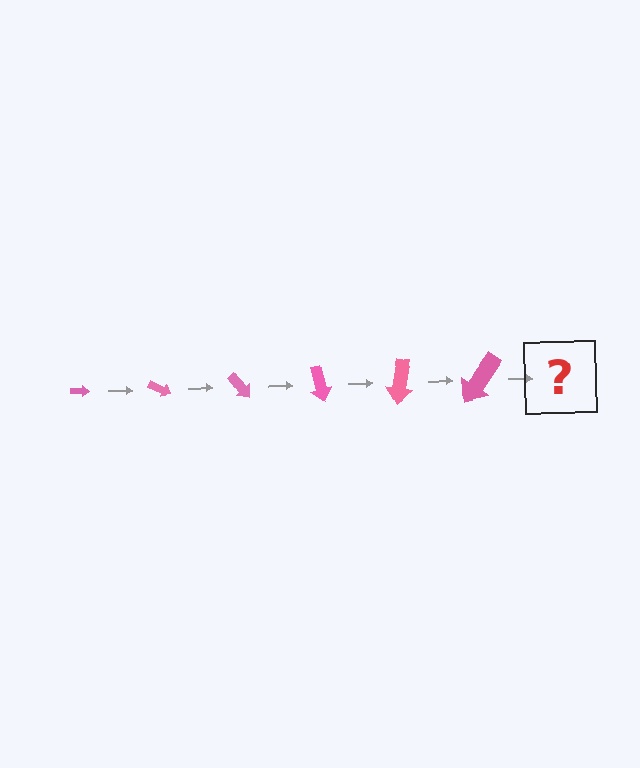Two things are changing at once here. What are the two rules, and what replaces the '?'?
The two rules are that the arrow grows larger each step and it rotates 25 degrees each step. The '?' should be an arrow, larger than the previous one and rotated 150 degrees from the start.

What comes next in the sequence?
The next element should be an arrow, larger than the previous one and rotated 150 degrees from the start.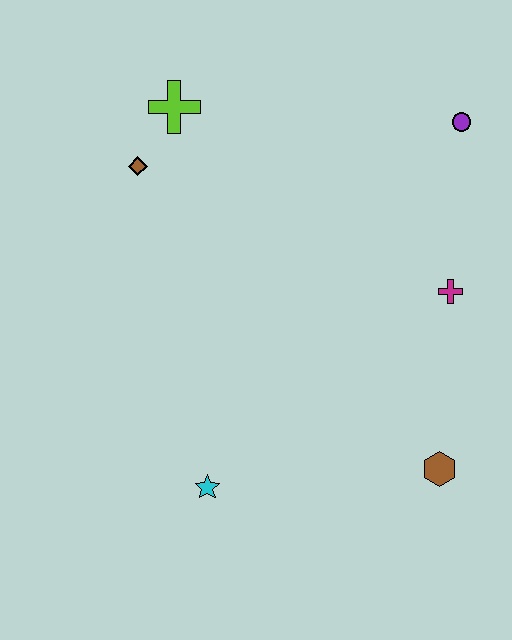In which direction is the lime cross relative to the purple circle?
The lime cross is to the left of the purple circle.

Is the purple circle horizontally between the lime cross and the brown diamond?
No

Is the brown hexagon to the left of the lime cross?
No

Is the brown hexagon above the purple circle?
No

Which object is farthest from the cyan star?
The purple circle is farthest from the cyan star.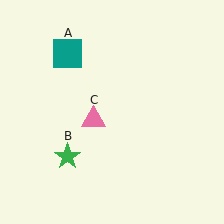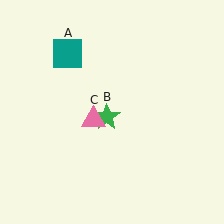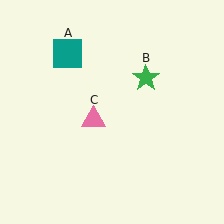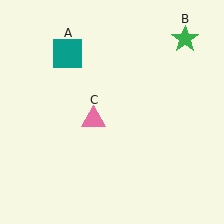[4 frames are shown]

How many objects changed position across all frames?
1 object changed position: green star (object B).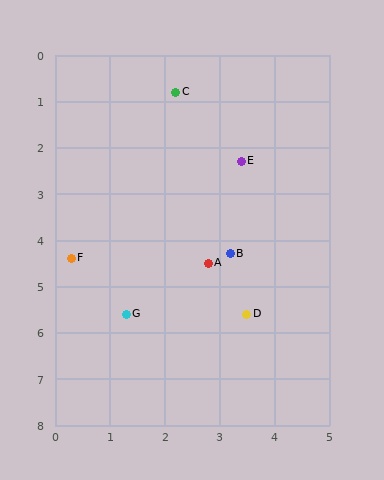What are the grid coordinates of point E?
Point E is at approximately (3.4, 2.3).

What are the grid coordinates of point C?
Point C is at approximately (2.2, 0.8).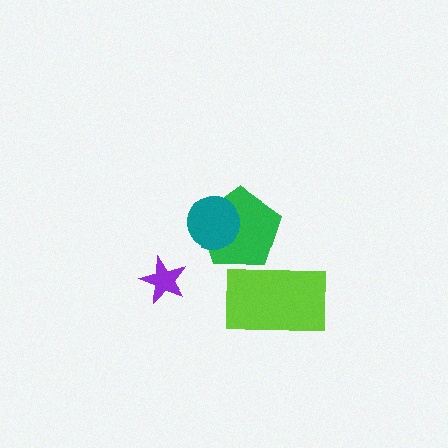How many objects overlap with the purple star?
0 objects overlap with the purple star.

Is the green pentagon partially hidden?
Yes, it is partially covered by another shape.